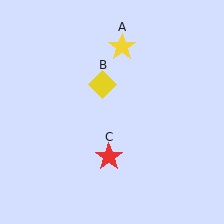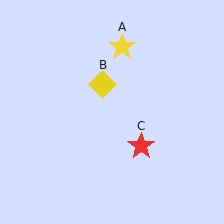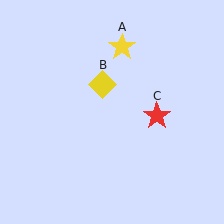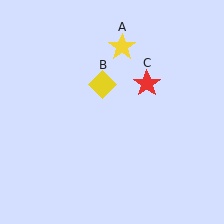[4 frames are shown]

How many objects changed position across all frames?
1 object changed position: red star (object C).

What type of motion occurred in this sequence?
The red star (object C) rotated counterclockwise around the center of the scene.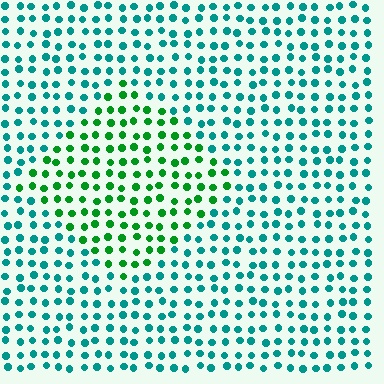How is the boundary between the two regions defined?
The boundary is defined purely by a slight shift in hue (about 46 degrees). Spacing, size, and orientation are identical on both sides.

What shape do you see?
I see a diamond.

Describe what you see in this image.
The image is filled with small teal elements in a uniform arrangement. A diamond-shaped region is visible where the elements are tinted to a slightly different hue, forming a subtle color boundary.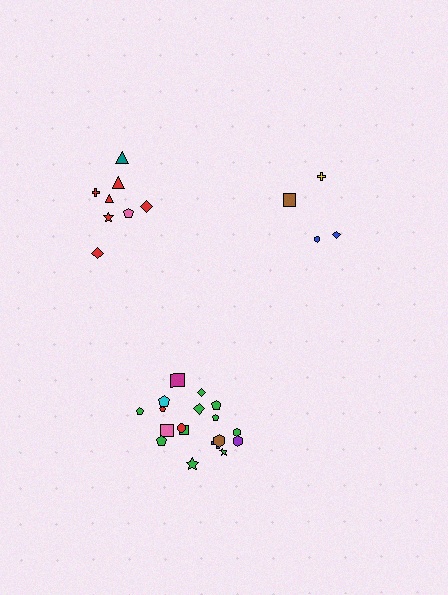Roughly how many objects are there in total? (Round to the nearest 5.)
Roughly 30 objects in total.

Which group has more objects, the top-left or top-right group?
The top-left group.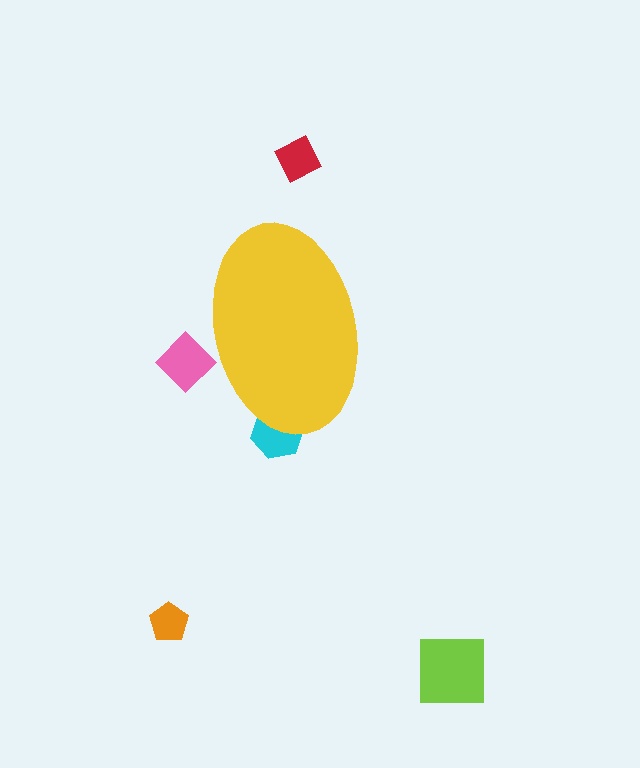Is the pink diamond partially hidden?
Yes, the pink diamond is partially hidden behind the yellow ellipse.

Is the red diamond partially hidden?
No, the red diamond is fully visible.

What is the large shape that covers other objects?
A yellow ellipse.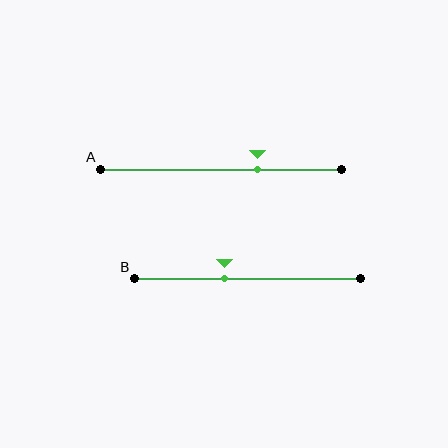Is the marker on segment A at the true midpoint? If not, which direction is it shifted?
No, the marker on segment A is shifted to the right by about 15% of the segment length.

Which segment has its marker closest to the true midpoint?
Segment B has its marker closest to the true midpoint.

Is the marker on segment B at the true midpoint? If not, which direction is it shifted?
No, the marker on segment B is shifted to the left by about 10% of the segment length.